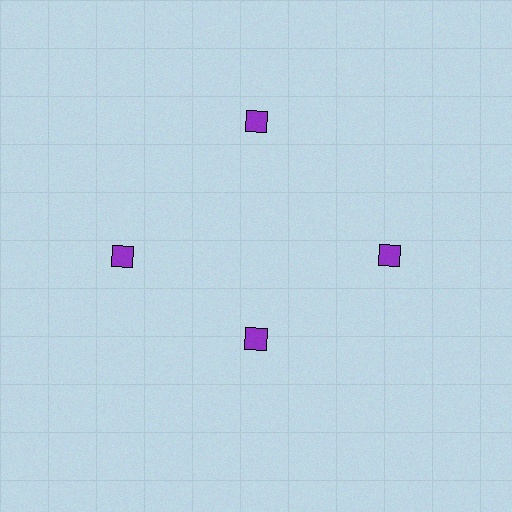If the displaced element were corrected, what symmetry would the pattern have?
It would have 4-fold rotational symmetry — the pattern would map onto itself every 90 degrees.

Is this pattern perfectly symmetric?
No. The 4 purple diamonds are arranged in a ring, but one element near the 6 o'clock position is pulled inward toward the center, breaking the 4-fold rotational symmetry.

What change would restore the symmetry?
The symmetry would be restored by moving it outward, back onto the ring so that all 4 diamonds sit at equal angles and equal distance from the center.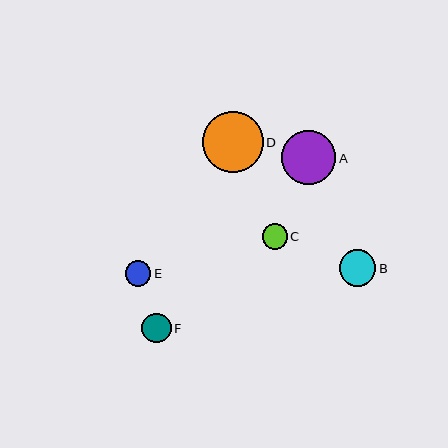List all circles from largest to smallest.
From largest to smallest: D, A, B, F, E, C.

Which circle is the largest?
Circle D is the largest with a size of approximately 61 pixels.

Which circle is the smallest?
Circle C is the smallest with a size of approximately 25 pixels.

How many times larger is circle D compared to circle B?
Circle D is approximately 1.7 times the size of circle B.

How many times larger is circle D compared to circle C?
Circle D is approximately 2.4 times the size of circle C.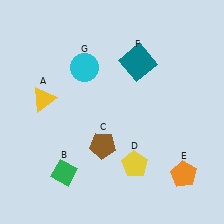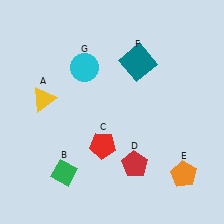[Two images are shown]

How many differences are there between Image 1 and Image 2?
There are 2 differences between the two images.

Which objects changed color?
C changed from brown to red. D changed from yellow to red.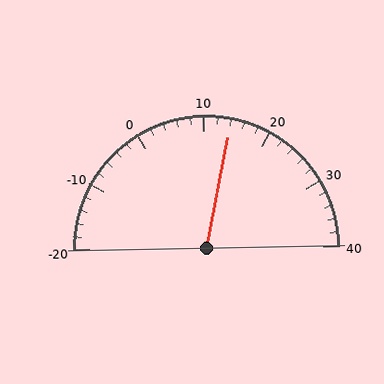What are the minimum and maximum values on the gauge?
The gauge ranges from -20 to 40.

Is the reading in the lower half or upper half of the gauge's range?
The reading is in the upper half of the range (-20 to 40).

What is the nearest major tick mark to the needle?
The nearest major tick mark is 10.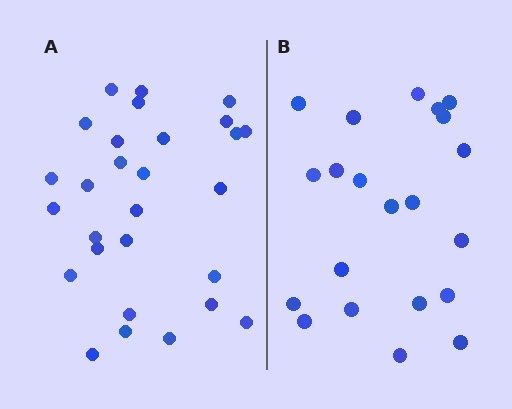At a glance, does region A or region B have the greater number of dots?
Region A (the left region) has more dots.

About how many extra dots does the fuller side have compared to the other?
Region A has roughly 8 or so more dots than region B.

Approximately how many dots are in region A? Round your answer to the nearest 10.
About 30 dots. (The exact count is 28, which rounds to 30.)